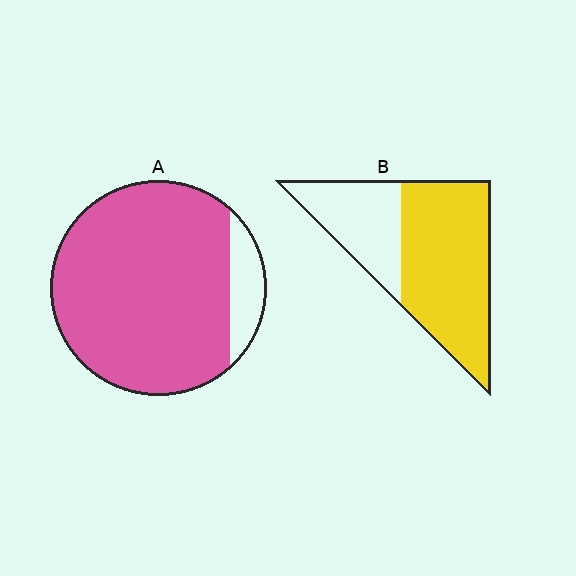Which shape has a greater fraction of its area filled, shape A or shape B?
Shape A.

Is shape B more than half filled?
Yes.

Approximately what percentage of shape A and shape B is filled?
A is approximately 90% and B is approximately 65%.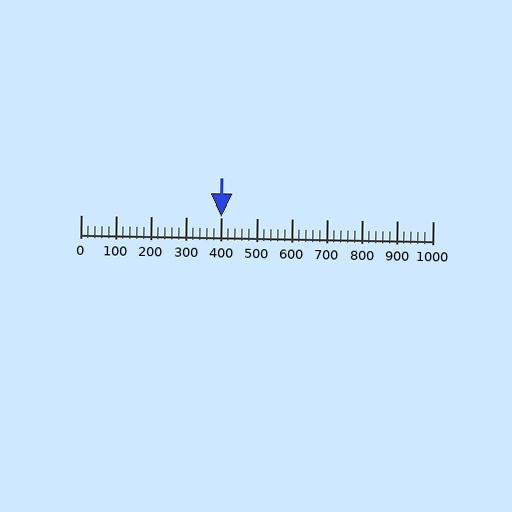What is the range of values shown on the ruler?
The ruler shows values from 0 to 1000.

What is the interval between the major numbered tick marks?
The major tick marks are spaced 100 units apart.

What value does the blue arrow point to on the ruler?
The blue arrow points to approximately 400.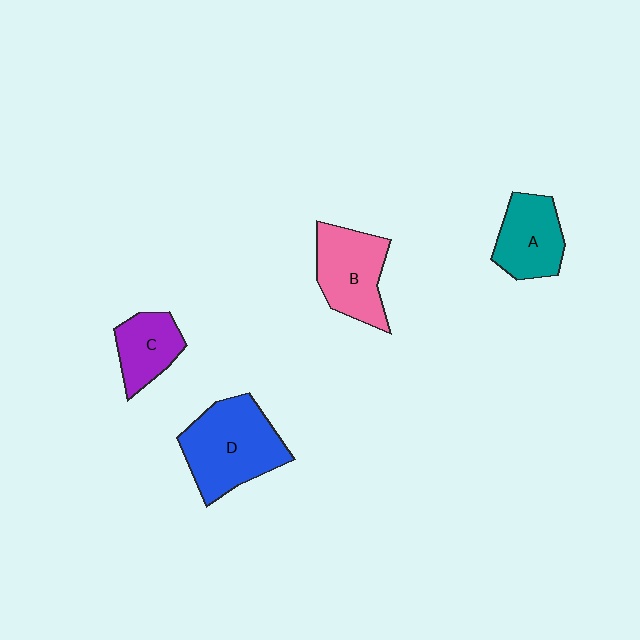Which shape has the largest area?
Shape D (blue).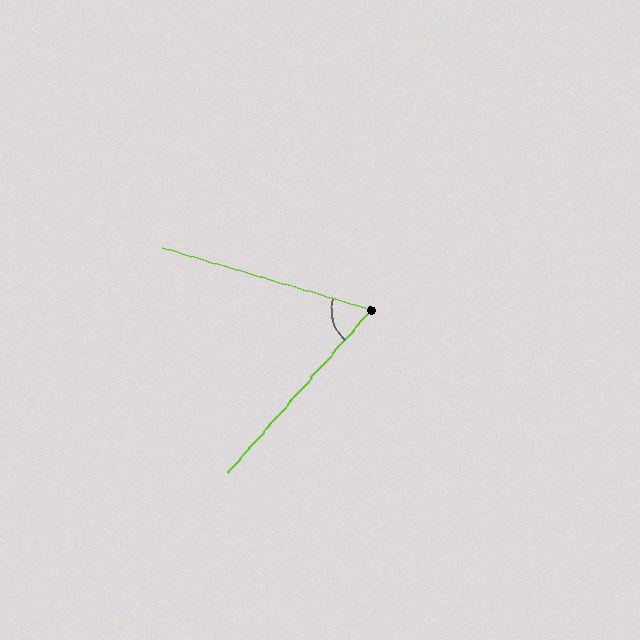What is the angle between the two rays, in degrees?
Approximately 65 degrees.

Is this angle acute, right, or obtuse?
It is acute.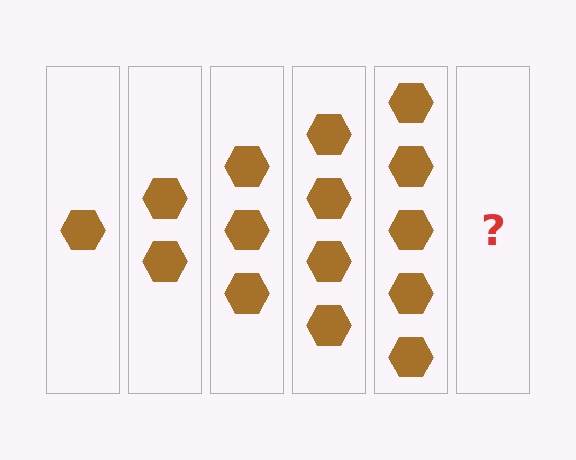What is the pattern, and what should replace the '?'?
The pattern is that each step adds one more hexagon. The '?' should be 6 hexagons.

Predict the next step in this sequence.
The next step is 6 hexagons.